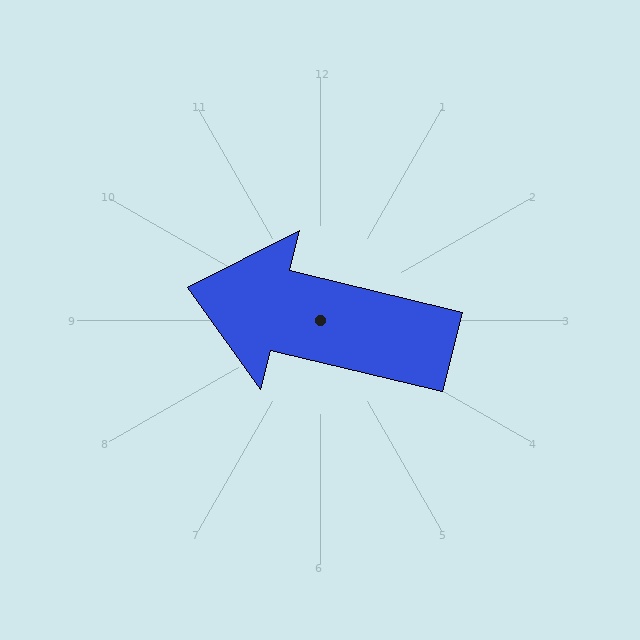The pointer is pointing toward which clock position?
Roughly 9 o'clock.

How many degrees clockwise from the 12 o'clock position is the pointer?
Approximately 284 degrees.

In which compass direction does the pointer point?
West.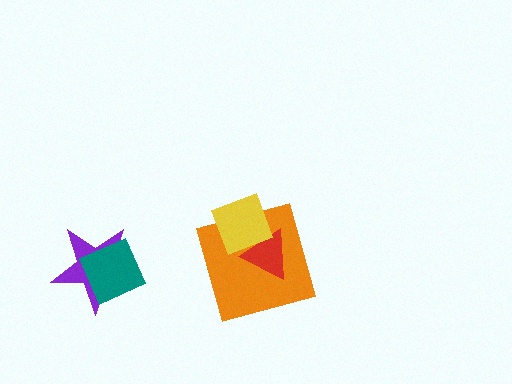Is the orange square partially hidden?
Yes, it is partially covered by another shape.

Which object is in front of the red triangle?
The yellow diamond is in front of the red triangle.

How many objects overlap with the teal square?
1 object overlaps with the teal square.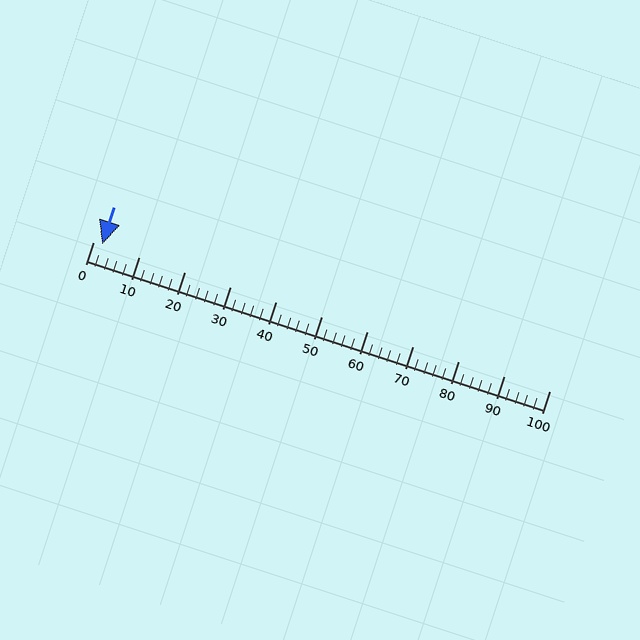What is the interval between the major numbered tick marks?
The major tick marks are spaced 10 units apart.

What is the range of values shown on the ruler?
The ruler shows values from 0 to 100.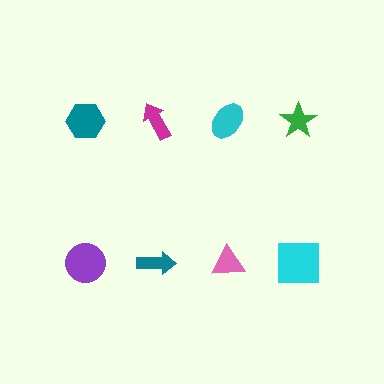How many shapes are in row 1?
4 shapes.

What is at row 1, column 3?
A cyan ellipse.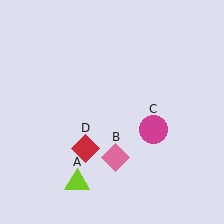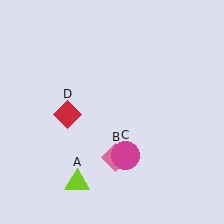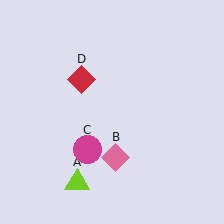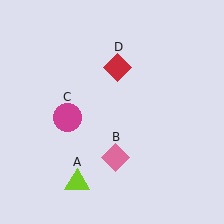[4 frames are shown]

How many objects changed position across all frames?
2 objects changed position: magenta circle (object C), red diamond (object D).